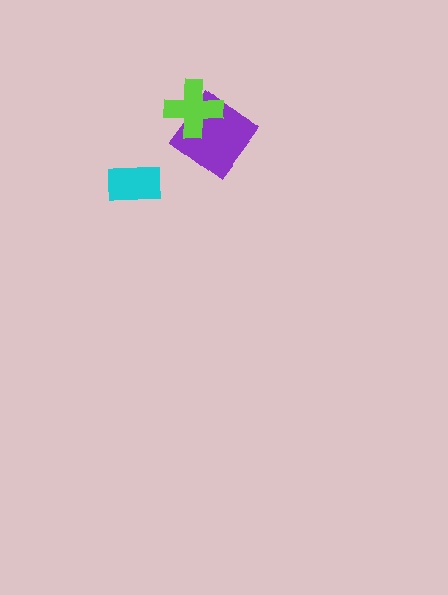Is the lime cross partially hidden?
No, no other shape covers it.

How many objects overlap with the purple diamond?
1 object overlaps with the purple diamond.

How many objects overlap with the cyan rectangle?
0 objects overlap with the cyan rectangle.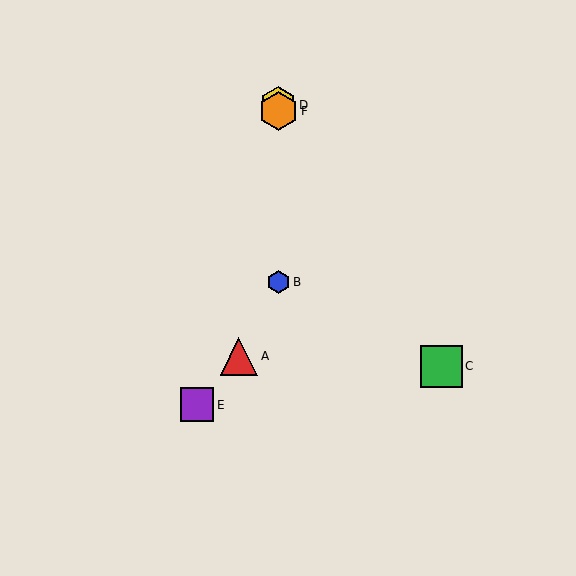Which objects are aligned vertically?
Objects B, D, F are aligned vertically.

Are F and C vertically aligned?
No, F is at x≈278 and C is at x≈441.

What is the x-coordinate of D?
Object D is at x≈278.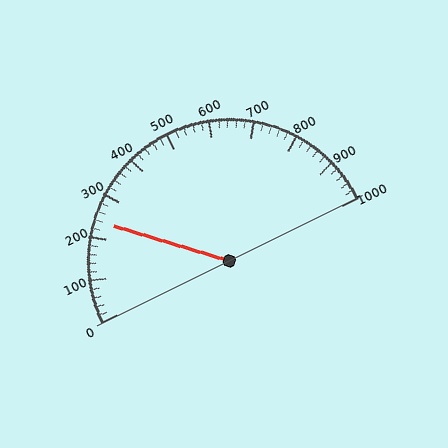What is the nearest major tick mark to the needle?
The nearest major tick mark is 200.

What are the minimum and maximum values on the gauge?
The gauge ranges from 0 to 1000.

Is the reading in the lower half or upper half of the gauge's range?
The reading is in the lower half of the range (0 to 1000).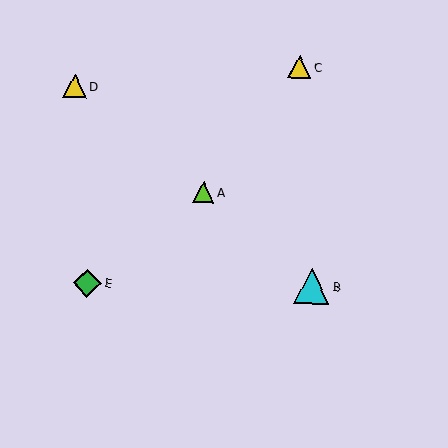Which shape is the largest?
The cyan triangle (labeled B) is the largest.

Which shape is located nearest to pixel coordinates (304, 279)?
The cyan triangle (labeled B) at (312, 286) is nearest to that location.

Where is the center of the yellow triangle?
The center of the yellow triangle is at (75, 86).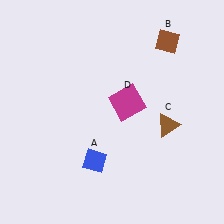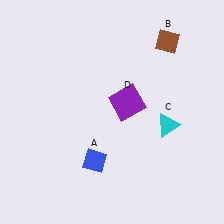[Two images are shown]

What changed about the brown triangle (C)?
In Image 1, C is brown. In Image 2, it changed to cyan.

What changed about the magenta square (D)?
In Image 1, D is magenta. In Image 2, it changed to purple.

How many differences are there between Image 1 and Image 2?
There are 2 differences between the two images.